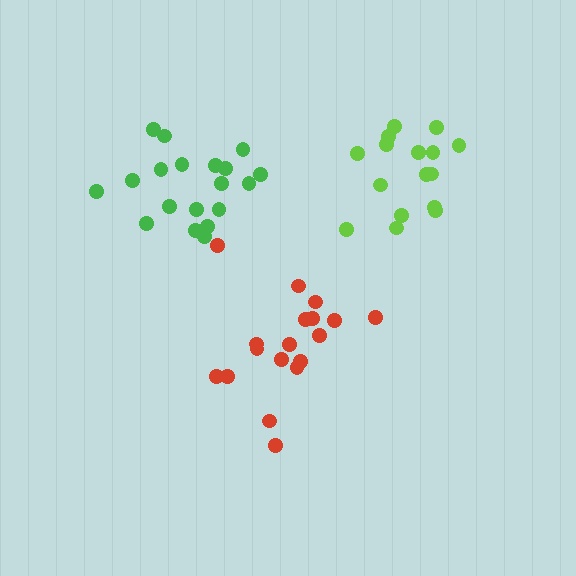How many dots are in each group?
Group 1: 19 dots, Group 2: 18 dots, Group 3: 16 dots (53 total).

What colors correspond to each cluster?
The clusters are colored: green, red, lime.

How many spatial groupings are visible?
There are 3 spatial groupings.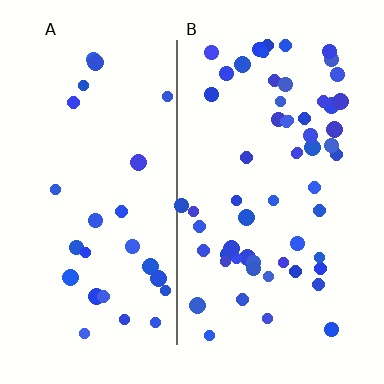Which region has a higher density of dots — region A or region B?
B (the right).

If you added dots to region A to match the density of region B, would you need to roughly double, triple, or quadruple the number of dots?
Approximately double.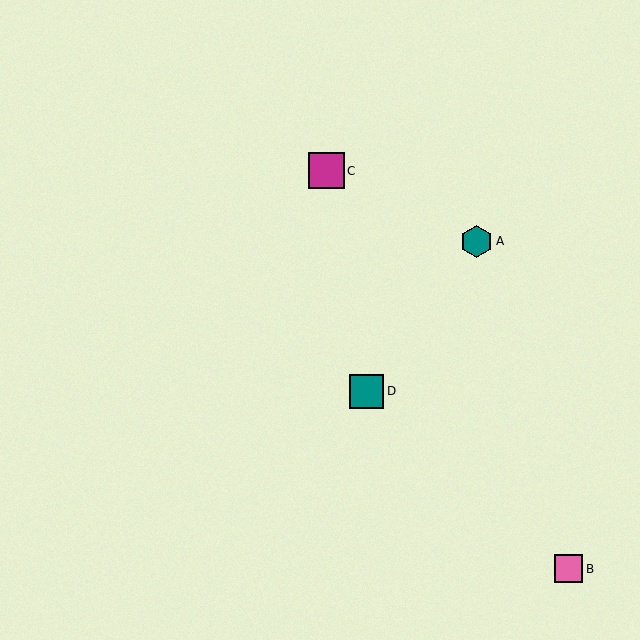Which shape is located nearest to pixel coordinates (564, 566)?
The pink square (labeled B) at (569, 569) is nearest to that location.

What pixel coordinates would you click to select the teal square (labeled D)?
Click at (367, 391) to select the teal square D.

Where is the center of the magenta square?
The center of the magenta square is at (326, 171).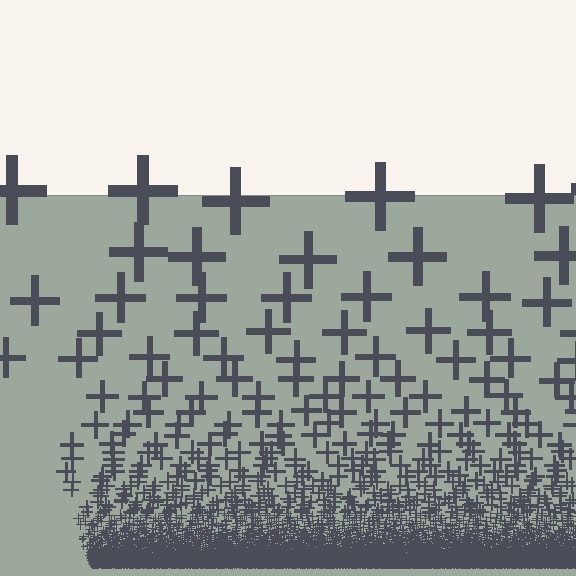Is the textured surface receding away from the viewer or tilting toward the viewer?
The surface appears to tilt toward the viewer. Texture elements get larger and sparser toward the top.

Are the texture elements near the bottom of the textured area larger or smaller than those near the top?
Smaller. The gradient is inverted — elements near the bottom are smaller and denser.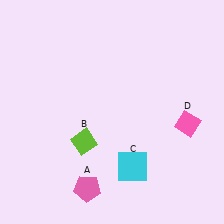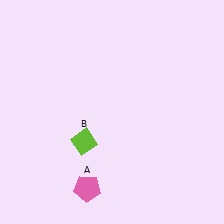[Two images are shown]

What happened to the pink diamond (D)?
The pink diamond (D) was removed in Image 2. It was in the bottom-right area of Image 1.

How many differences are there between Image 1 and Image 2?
There are 2 differences between the two images.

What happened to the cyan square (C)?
The cyan square (C) was removed in Image 2. It was in the bottom-right area of Image 1.